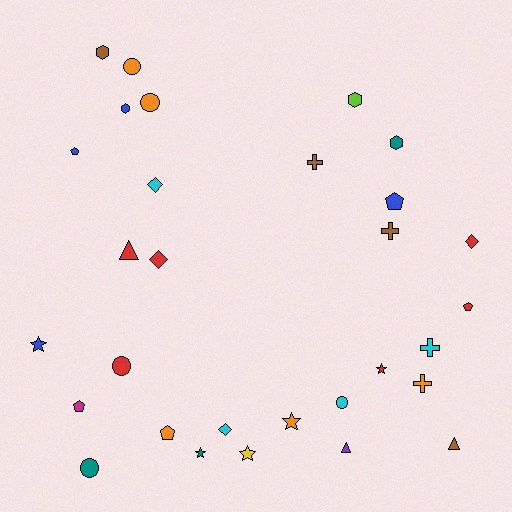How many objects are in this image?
There are 30 objects.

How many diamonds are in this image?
There are 4 diamonds.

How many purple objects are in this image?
There is 1 purple object.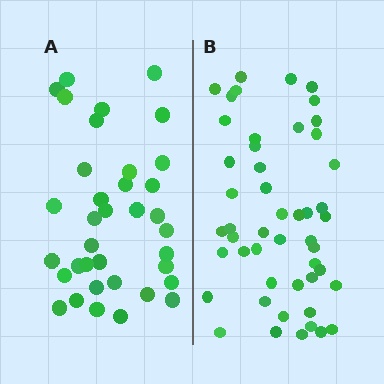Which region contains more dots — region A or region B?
Region B (the right region) has more dots.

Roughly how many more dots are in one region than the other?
Region B has approximately 15 more dots than region A.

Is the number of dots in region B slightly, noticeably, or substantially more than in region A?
Region B has noticeably more, but not dramatically so. The ratio is roughly 1.4 to 1.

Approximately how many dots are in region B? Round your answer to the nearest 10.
About 50 dots. (The exact count is 49, which rounds to 50.)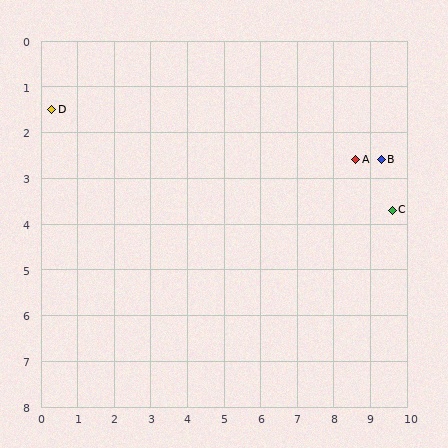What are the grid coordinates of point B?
Point B is at approximately (9.3, 2.6).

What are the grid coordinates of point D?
Point D is at approximately (0.3, 1.5).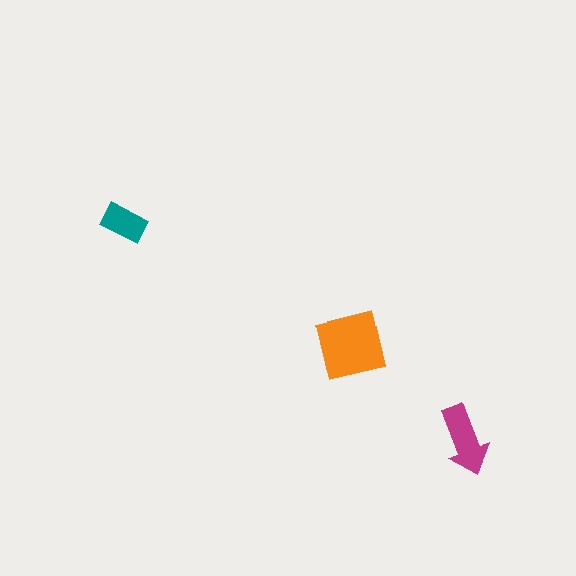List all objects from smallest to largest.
The teal rectangle, the magenta arrow, the orange square.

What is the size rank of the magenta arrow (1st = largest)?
2nd.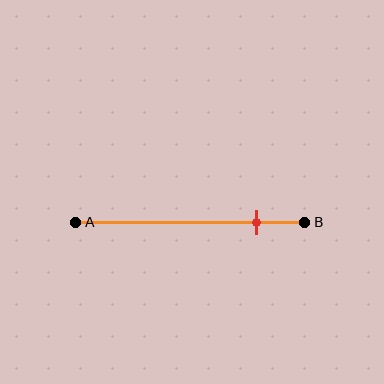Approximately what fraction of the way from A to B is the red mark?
The red mark is approximately 80% of the way from A to B.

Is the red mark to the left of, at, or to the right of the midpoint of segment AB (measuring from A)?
The red mark is to the right of the midpoint of segment AB.